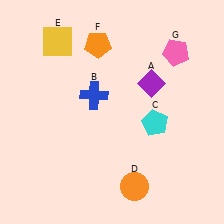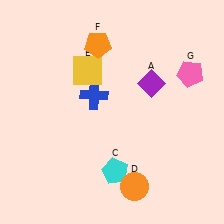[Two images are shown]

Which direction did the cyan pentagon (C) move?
The cyan pentagon (C) moved down.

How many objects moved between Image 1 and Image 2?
3 objects moved between the two images.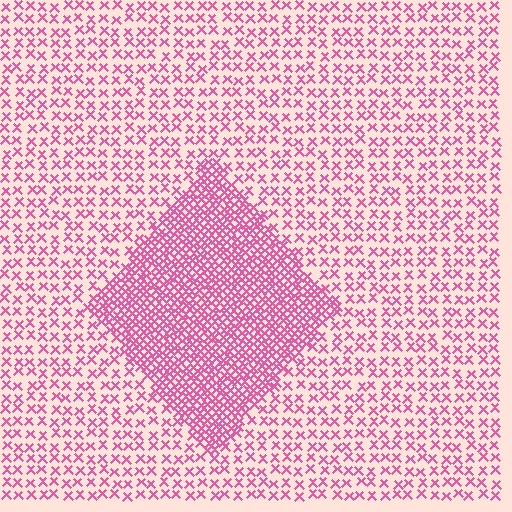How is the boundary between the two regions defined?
The boundary is defined by a change in element density (approximately 2.6x ratio). All elements are the same color, size, and shape.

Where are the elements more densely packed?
The elements are more densely packed inside the diamond boundary.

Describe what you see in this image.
The image contains small pink elements arranged at two different densities. A diamond-shaped region is visible where the elements are more densely packed than the surrounding area.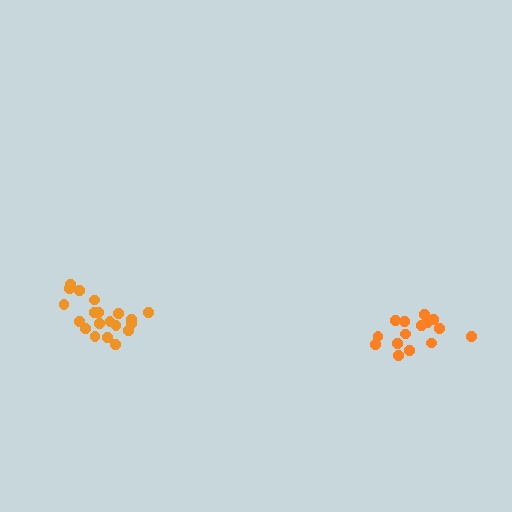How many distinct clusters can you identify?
There are 2 distinct clusters.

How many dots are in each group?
Group 1: 15 dots, Group 2: 20 dots (35 total).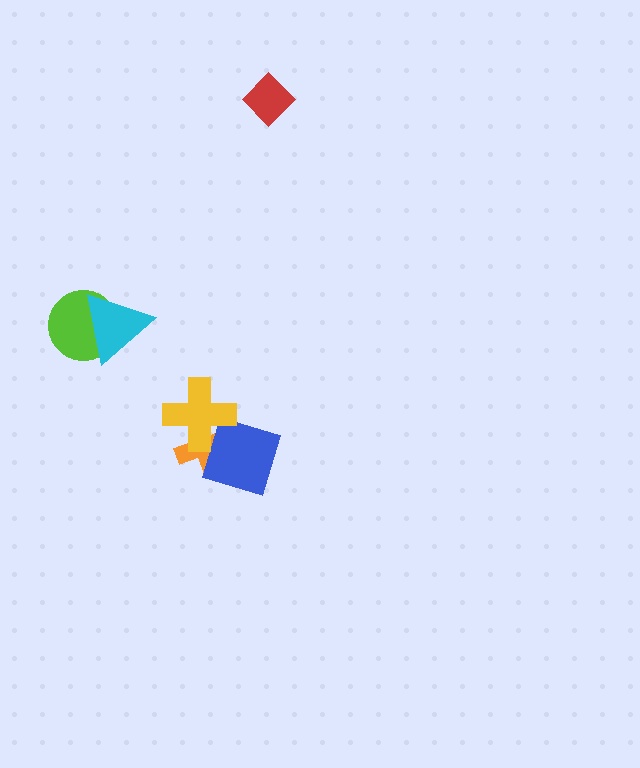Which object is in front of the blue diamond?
The yellow cross is in front of the blue diamond.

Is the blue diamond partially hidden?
Yes, it is partially covered by another shape.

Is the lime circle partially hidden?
Yes, it is partially covered by another shape.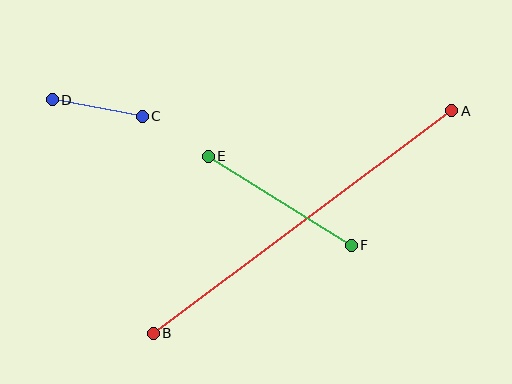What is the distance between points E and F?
The distance is approximately 168 pixels.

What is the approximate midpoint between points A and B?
The midpoint is at approximately (302, 222) pixels.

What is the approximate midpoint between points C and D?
The midpoint is at approximately (97, 108) pixels.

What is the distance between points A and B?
The distance is approximately 372 pixels.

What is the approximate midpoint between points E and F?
The midpoint is at approximately (280, 201) pixels.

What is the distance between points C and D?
The distance is approximately 91 pixels.